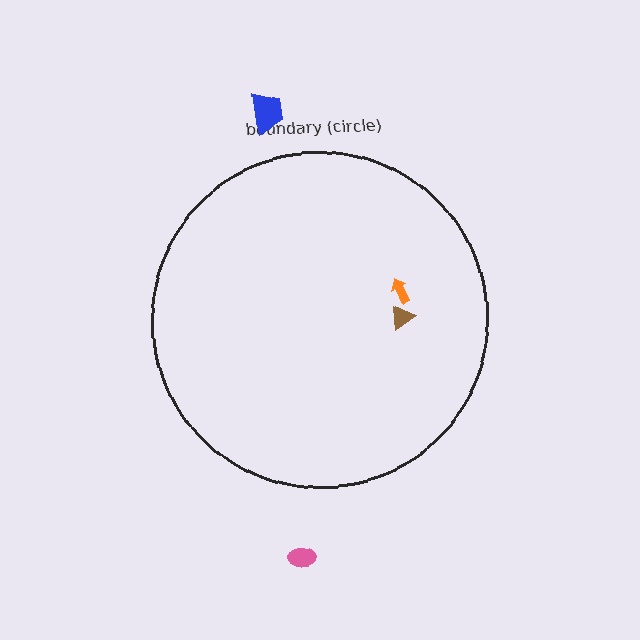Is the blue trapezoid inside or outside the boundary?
Outside.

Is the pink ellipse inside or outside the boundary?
Outside.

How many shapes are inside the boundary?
2 inside, 2 outside.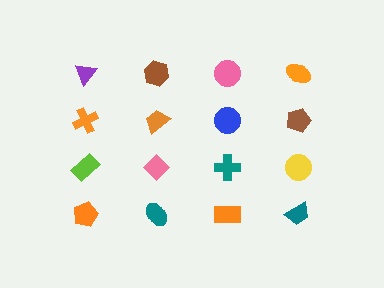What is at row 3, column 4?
A yellow circle.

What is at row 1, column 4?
An orange ellipse.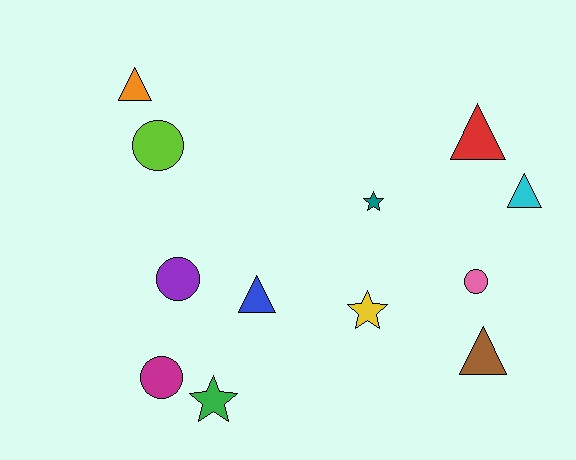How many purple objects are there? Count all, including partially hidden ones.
There is 1 purple object.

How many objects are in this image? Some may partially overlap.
There are 12 objects.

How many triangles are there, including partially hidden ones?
There are 5 triangles.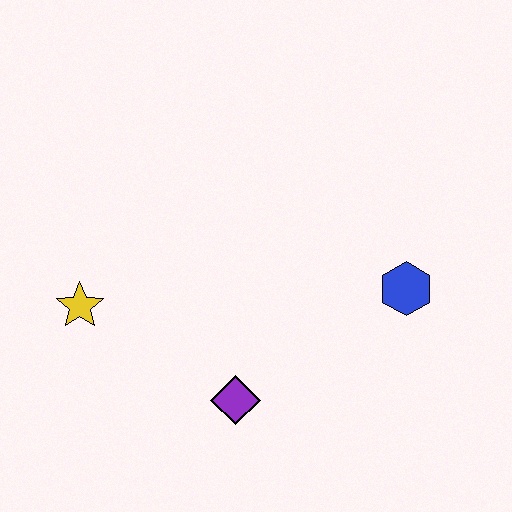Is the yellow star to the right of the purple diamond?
No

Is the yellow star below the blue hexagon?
Yes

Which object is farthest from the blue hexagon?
The yellow star is farthest from the blue hexagon.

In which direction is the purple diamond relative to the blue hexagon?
The purple diamond is to the left of the blue hexagon.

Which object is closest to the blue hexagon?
The purple diamond is closest to the blue hexagon.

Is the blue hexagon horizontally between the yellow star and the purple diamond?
No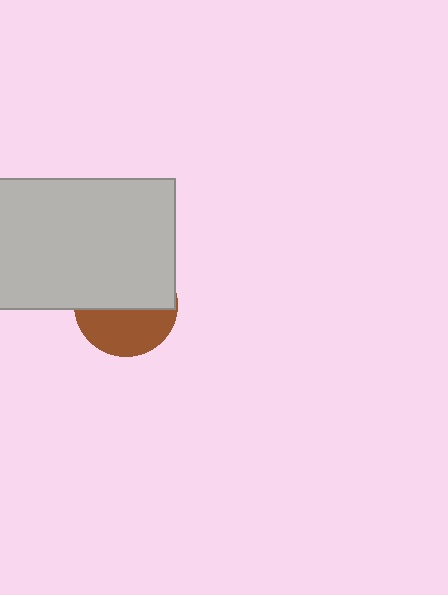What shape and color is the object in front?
The object in front is a light gray rectangle.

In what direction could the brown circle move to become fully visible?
The brown circle could move down. That would shift it out from behind the light gray rectangle entirely.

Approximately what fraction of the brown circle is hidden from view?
Roughly 55% of the brown circle is hidden behind the light gray rectangle.